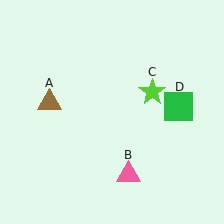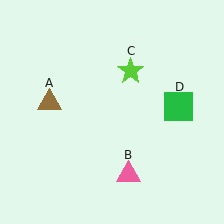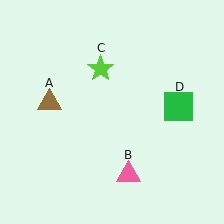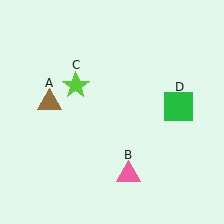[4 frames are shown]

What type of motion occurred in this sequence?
The lime star (object C) rotated counterclockwise around the center of the scene.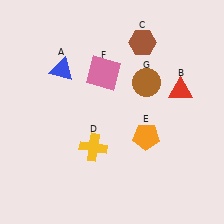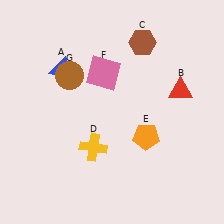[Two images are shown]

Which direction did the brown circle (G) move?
The brown circle (G) moved left.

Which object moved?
The brown circle (G) moved left.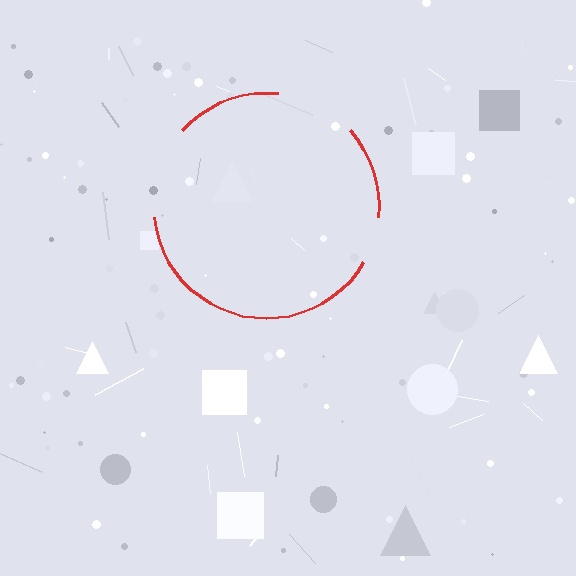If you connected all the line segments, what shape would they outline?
They would outline a circle.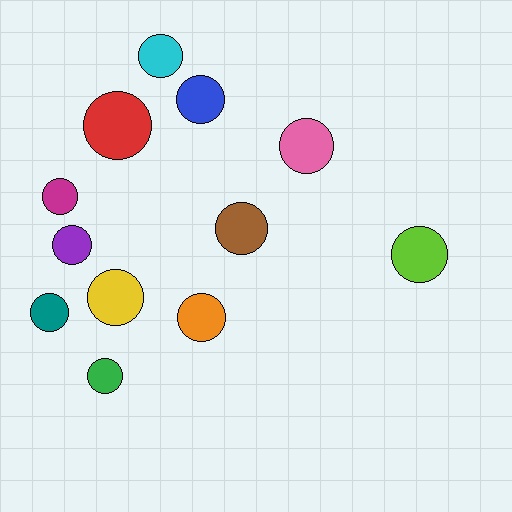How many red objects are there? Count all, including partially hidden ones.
There is 1 red object.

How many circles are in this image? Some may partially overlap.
There are 12 circles.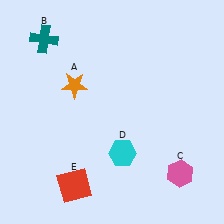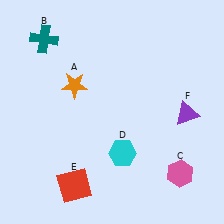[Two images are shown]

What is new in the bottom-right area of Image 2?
A purple triangle (F) was added in the bottom-right area of Image 2.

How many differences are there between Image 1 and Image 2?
There is 1 difference between the two images.